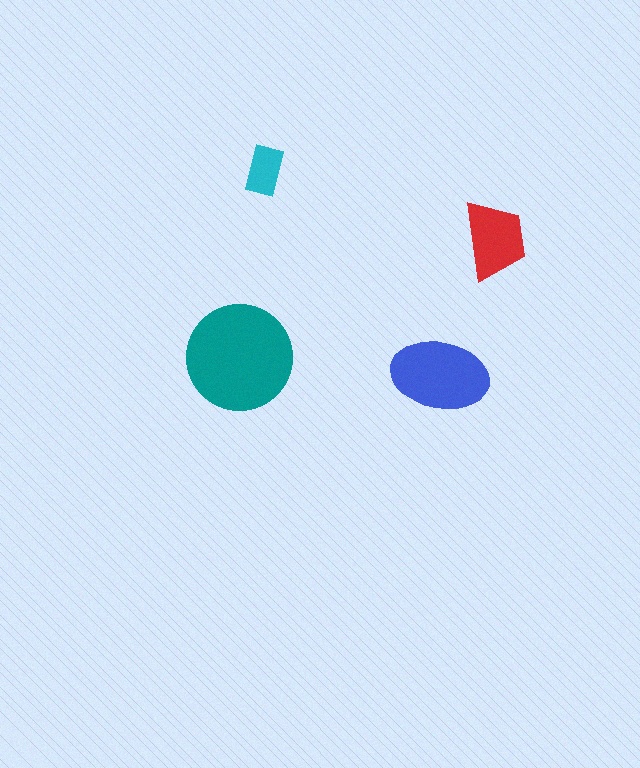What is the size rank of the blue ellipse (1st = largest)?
2nd.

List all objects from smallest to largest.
The cyan rectangle, the red trapezoid, the blue ellipse, the teal circle.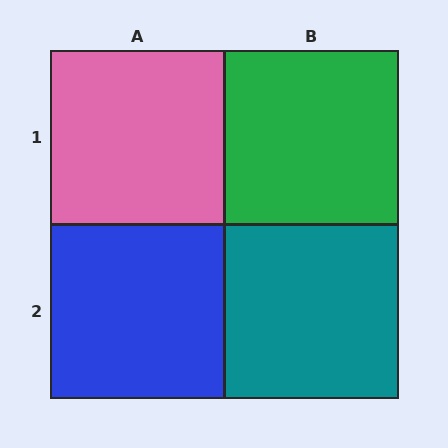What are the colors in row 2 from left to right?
Blue, teal.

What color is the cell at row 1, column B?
Green.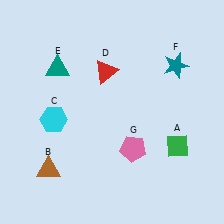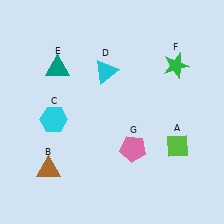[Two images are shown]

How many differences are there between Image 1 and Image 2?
There are 3 differences between the two images.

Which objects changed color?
A changed from green to lime. D changed from red to cyan. F changed from teal to green.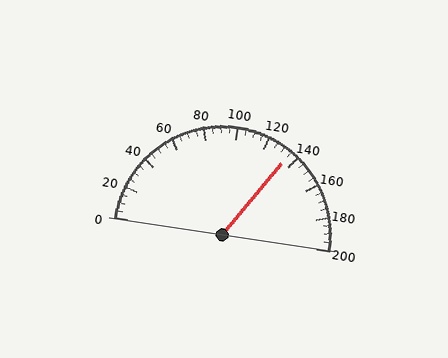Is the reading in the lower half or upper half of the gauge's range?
The reading is in the upper half of the range (0 to 200).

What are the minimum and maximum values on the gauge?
The gauge ranges from 0 to 200.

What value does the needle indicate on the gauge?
The needle indicates approximately 135.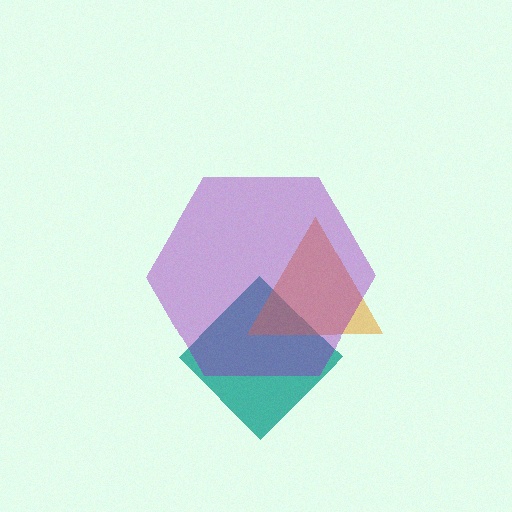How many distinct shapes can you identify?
There are 3 distinct shapes: a teal diamond, an orange triangle, a purple hexagon.